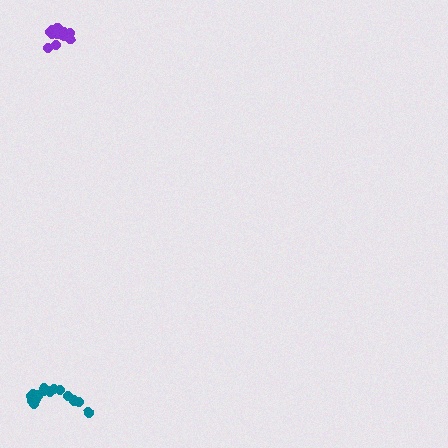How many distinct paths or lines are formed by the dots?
There are 2 distinct paths.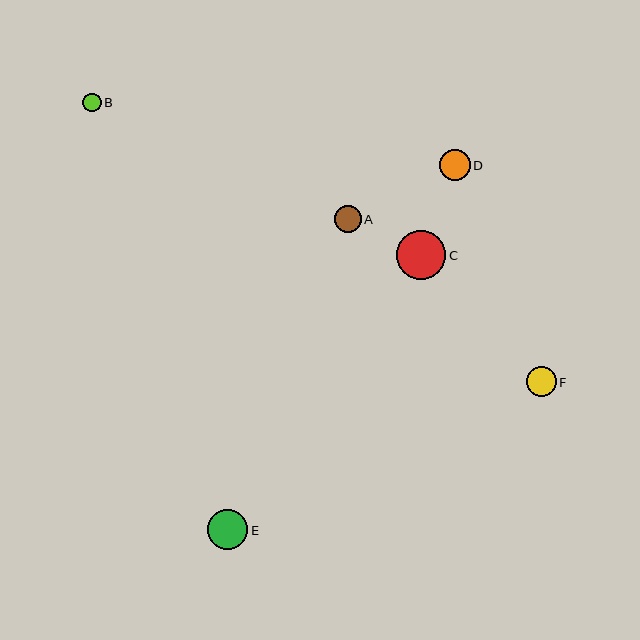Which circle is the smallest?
Circle B is the smallest with a size of approximately 18 pixels.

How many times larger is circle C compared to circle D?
Circle C is approximately 1.6 times the size of circle D.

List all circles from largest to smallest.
From largest to smallest: C, E, D, F, A, B.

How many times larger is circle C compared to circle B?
Circle C is approximately 2.7 times the size of circle B.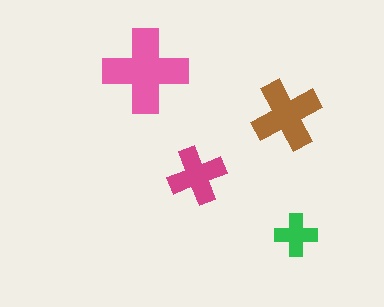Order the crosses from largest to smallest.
the pink one, the brown one, the magenta one, the green one.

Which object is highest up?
The pink cross is topmost.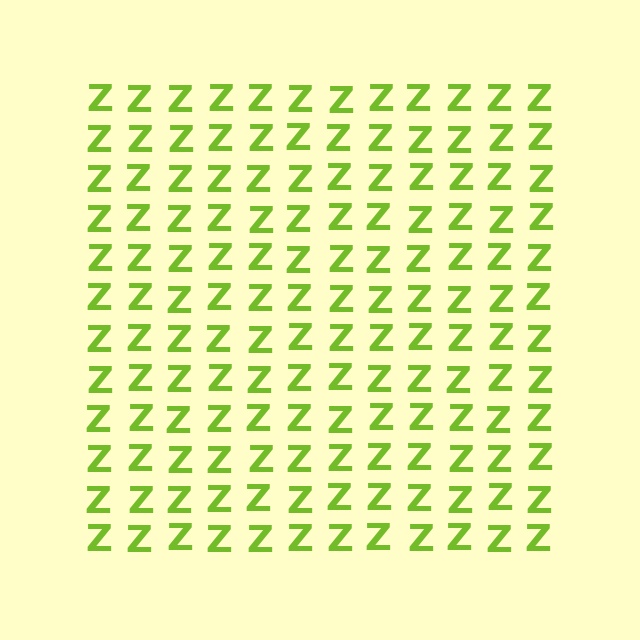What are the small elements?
The small elements are letter Z's.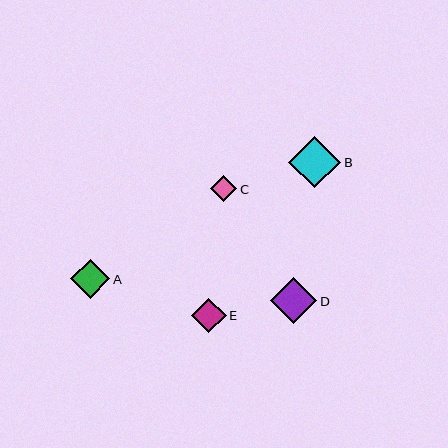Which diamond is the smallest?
Diamond C is the smallest with a size of approximately 26 pixels.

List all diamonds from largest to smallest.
From largest to smallest: B, D, A, E, C.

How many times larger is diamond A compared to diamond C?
Diamond A is approximately 1.5 times the size of diamond C.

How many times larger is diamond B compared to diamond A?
Diamond B is approximately 1.3 times the size of diamond A.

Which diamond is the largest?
Diamond B is the largest with a size of approximately 52 pixels.